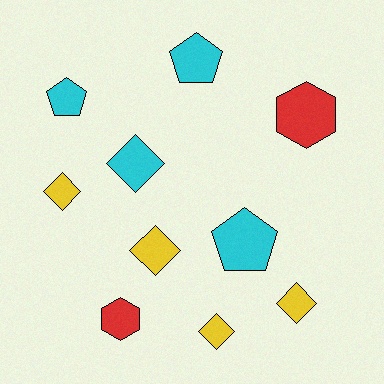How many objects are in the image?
There are 10 objects.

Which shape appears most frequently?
Diamond, with 5 objects.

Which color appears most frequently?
Yellow, with 4 objects.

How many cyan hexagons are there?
There are no cyan hexagons.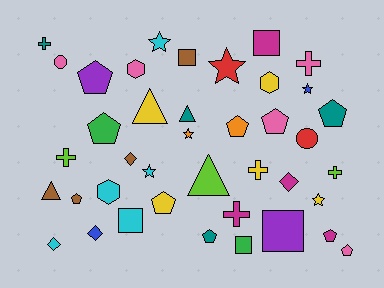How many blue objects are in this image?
There are 2 blue objects.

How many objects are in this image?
There are 40 objects.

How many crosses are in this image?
There are 6 crosses.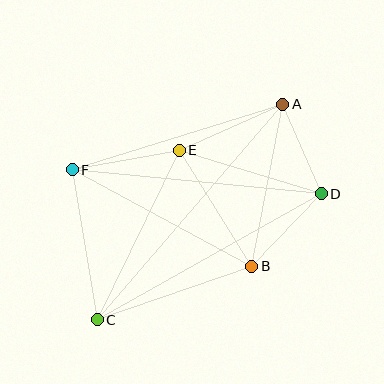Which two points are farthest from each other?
Points A and C are farthest from each other.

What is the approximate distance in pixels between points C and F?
The distance between C and F is approximately 152 pixels.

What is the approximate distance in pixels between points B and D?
The distance between B and D is approximately 100 pixels.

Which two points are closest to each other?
Points A and D are closest to each other.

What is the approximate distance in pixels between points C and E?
The distance between C and E is approximately 188 pixels.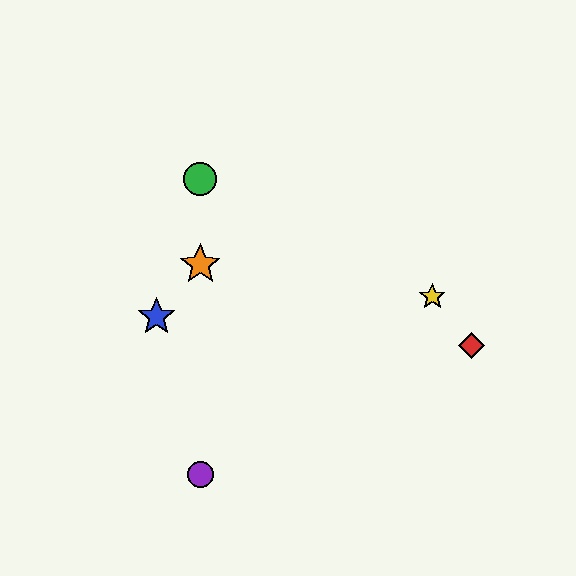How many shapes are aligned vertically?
3 shapes (the green circle, the purple circle, the orange star) are aligned vertically.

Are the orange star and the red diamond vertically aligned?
No, the orange star is at x≈200 and the red diamond is at x≈472.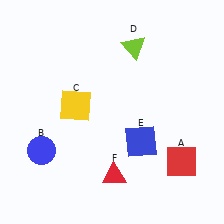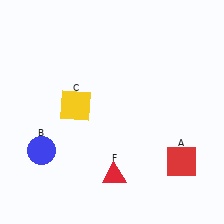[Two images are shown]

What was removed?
The blue square (E), the lime triangle (D) were removed in Image 2.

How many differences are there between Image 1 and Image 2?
There are 2 differences between the two images.